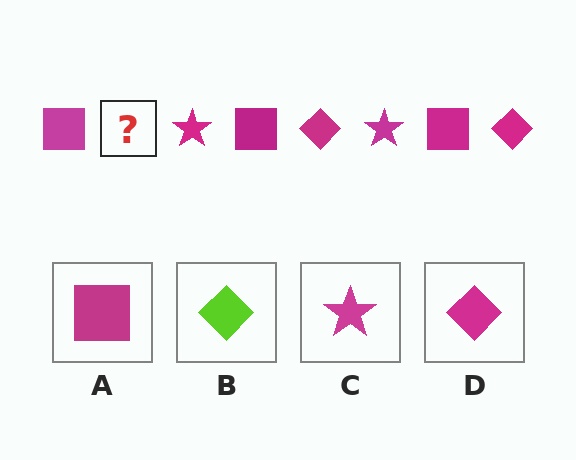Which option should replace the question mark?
Option D.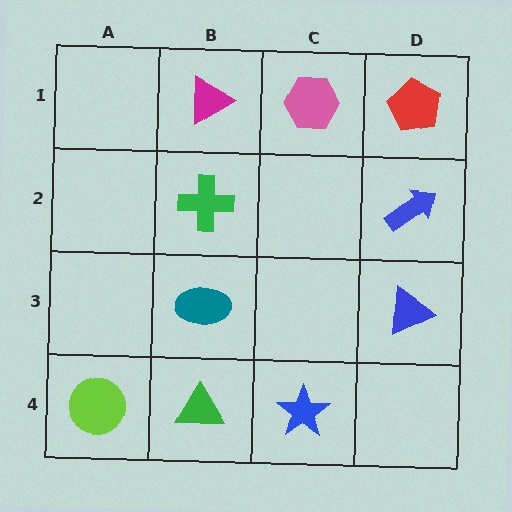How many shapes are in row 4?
3 shapes.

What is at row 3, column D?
A blue triangle.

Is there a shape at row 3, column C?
No, that cell is empty.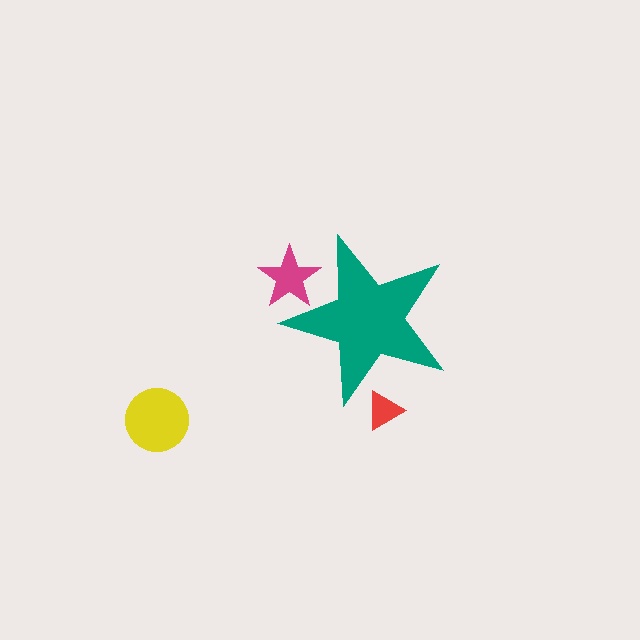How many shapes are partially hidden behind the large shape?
2 shapes are partially hidden.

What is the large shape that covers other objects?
A teal star.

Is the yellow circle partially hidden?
No, the yellow circle is fully visible.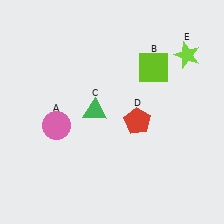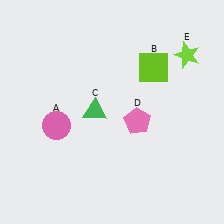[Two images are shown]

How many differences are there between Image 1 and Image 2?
There is 1 difference between the two images.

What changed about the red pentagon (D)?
In Image 1, D is red. In Image 2, it changed to pink.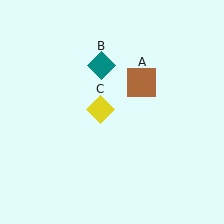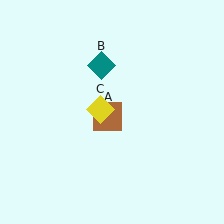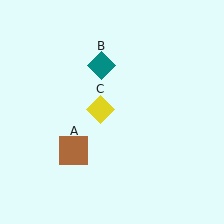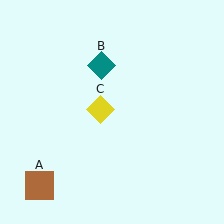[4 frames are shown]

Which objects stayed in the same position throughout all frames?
Teal diamond (object B) and yellow diamond (object C) remained stationary.